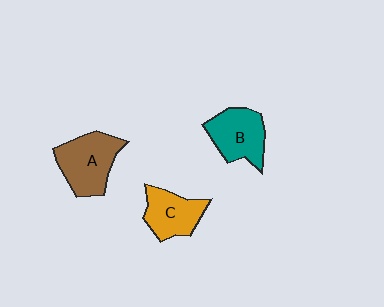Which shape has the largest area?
Shape A (brown).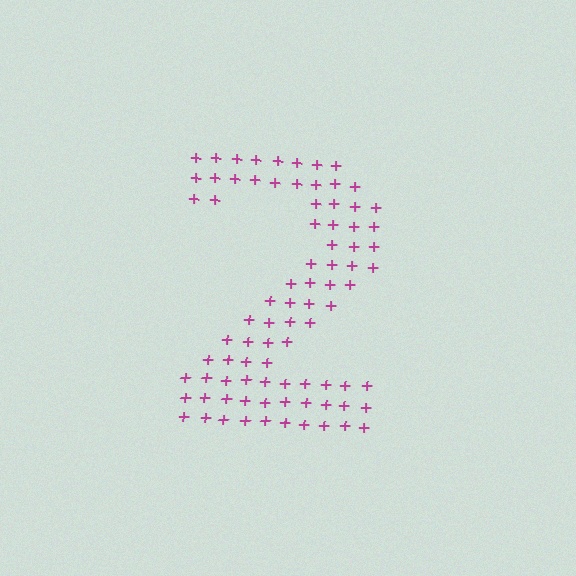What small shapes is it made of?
It is made of small plus signs.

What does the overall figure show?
The overall figure shows the digit 2.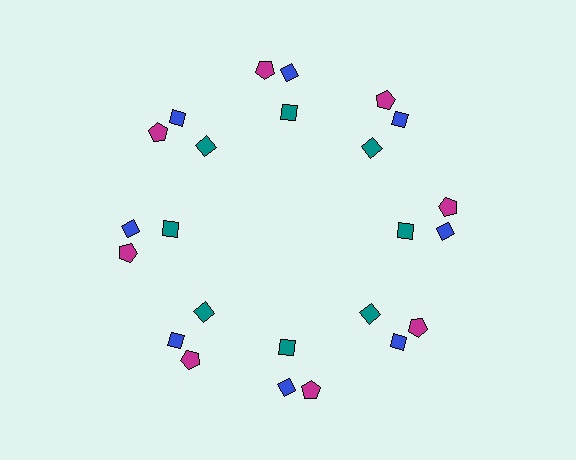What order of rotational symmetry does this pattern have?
This pattern has 8-fold rotational symmetry.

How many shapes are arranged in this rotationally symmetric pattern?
There are 24 shapes, arranged in 8 groups of 3.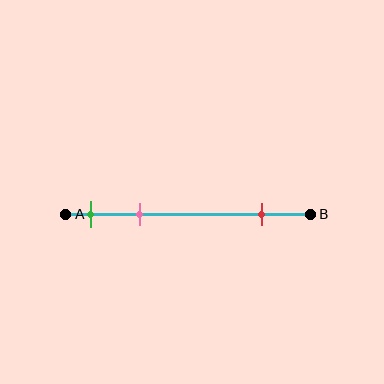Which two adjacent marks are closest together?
The green and pink marks are the closest adjacent pair.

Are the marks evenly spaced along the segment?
No, the marks are not evenly spaced.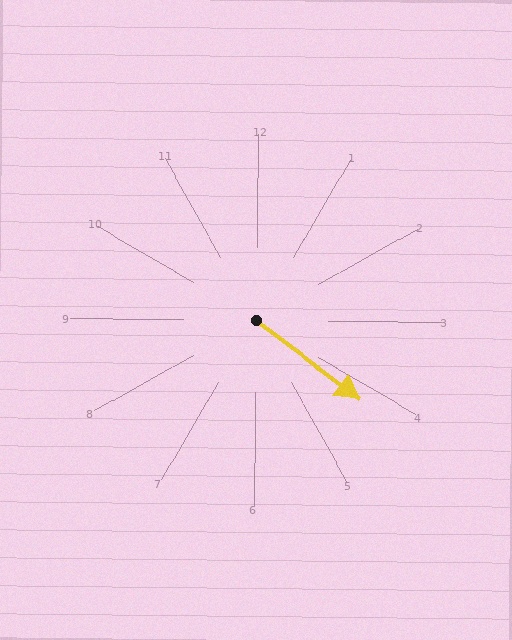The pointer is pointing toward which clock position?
Roughly 4 o'clock.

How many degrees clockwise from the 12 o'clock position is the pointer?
Approximately 127 degrees.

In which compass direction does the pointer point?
Southeast.